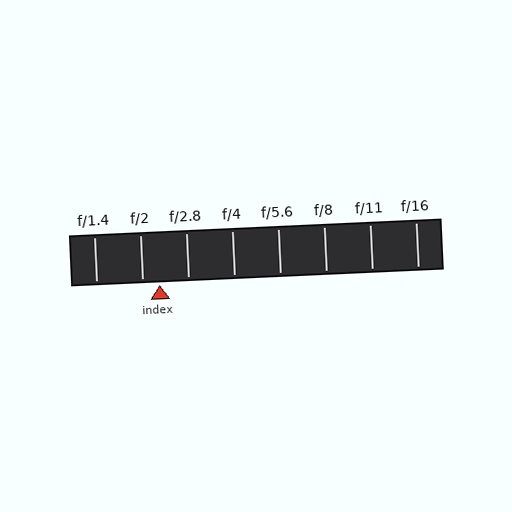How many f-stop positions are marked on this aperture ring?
There are 8 f-stop positions marked.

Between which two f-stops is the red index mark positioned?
The index mark is between f/2 and f/2.8.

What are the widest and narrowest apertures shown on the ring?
The widest aperture shown is f/1.4 and the narrowest is f/16.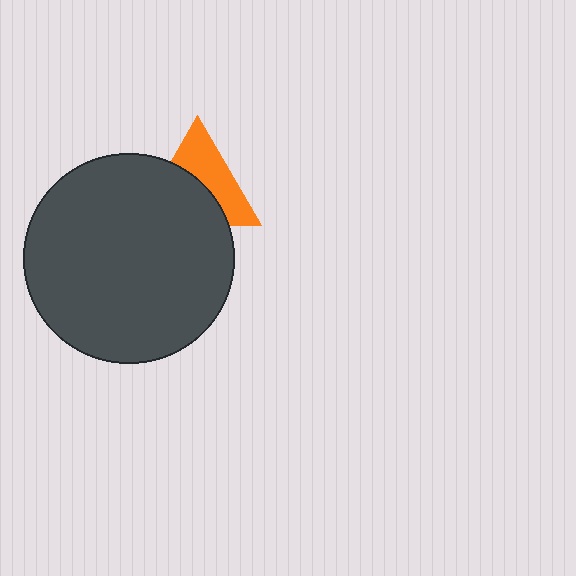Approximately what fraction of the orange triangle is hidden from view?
Roughly 51% of the orange triangle is hidden behind the dark gray circle.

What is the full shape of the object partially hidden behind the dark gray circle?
The partially hidden object is an orange triangle.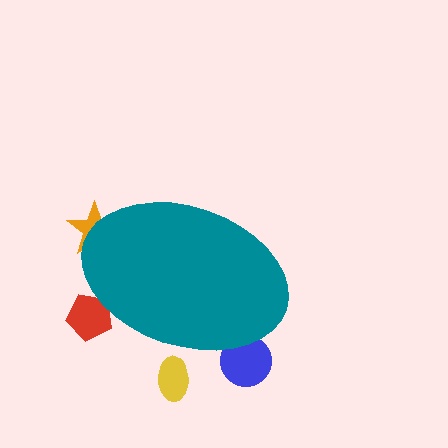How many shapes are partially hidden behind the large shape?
4 shapes are partially hidden.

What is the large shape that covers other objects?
A teal ellipse.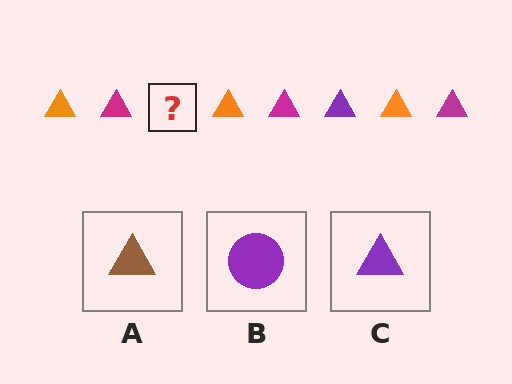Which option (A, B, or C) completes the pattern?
C.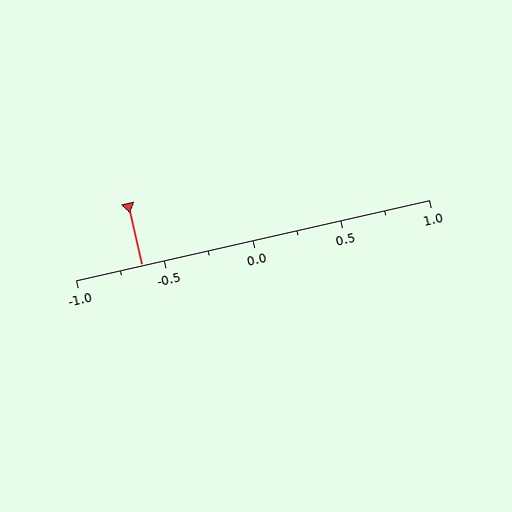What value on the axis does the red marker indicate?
The marker indicates approximately -0.62.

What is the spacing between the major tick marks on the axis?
The major ticks are spaced 0.5 apart.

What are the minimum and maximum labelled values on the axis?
The axis runs from -1.0 to 1.0.